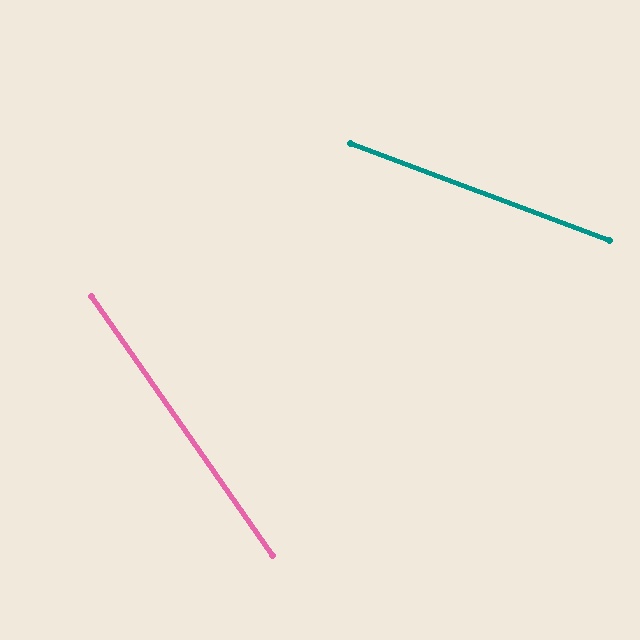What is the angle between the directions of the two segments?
Approximately 34 degrees.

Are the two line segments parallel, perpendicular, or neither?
Neither parallel nor perpendicular — they differ by about 34°.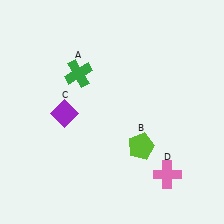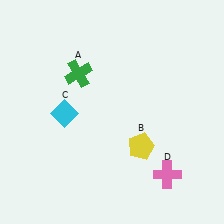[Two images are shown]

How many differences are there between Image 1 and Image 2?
There are 2 differences between the two images.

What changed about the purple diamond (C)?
In Image 1, C is purple. In Image 2, it changed to cyan.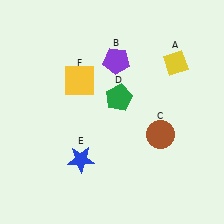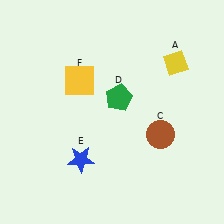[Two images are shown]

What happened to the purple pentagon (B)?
The purple pentagon (B) was removed in Image 2. It was in the top-right area of Image 1.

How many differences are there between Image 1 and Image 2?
There is 1 difference between the two images.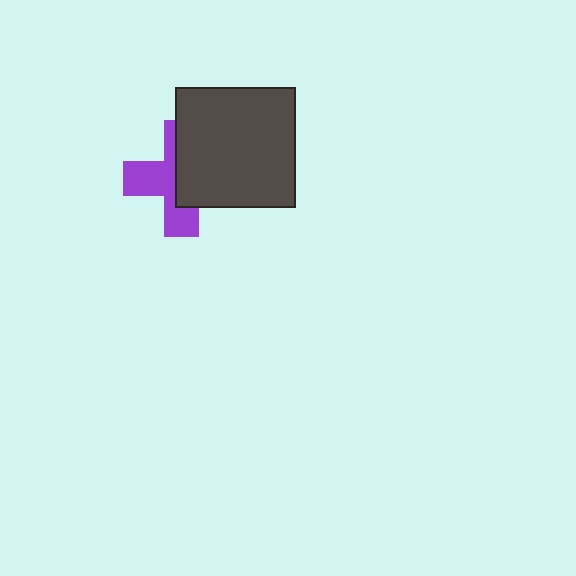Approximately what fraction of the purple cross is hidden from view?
Roughly 50% of the purple cross is hidden behind the dark gray square.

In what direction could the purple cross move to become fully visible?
The purple cross could move left. That would shift it out from behind the dark gray square entirely.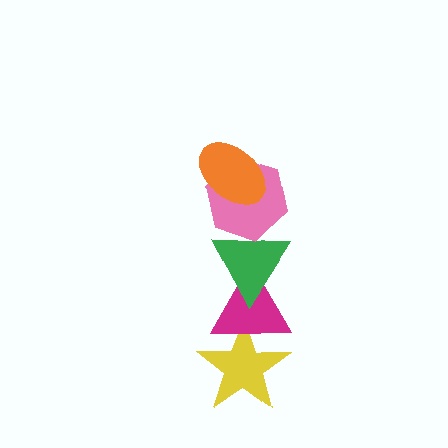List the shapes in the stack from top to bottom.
From top to bottom: the orange ellipse, the pink hexagon, the green triangle, the magenta triangle, the yellow star.